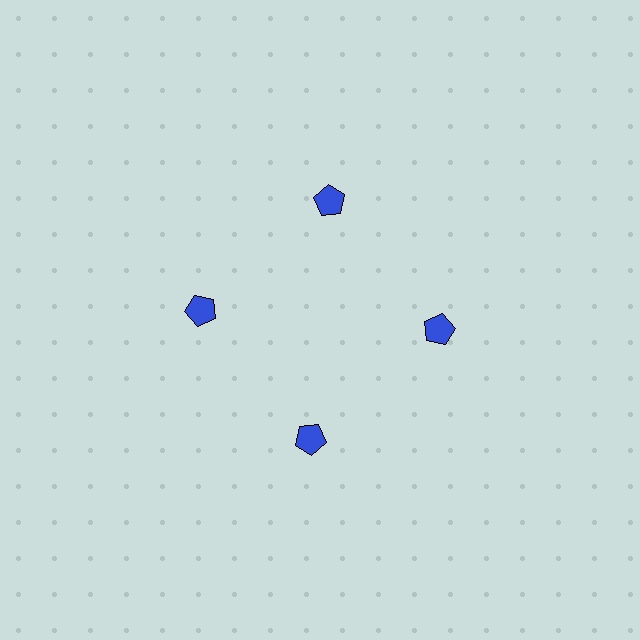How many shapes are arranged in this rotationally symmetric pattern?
There are 4 shapes, arranged in 4 groups of 1.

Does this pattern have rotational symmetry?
Yes, this pattern has 4-fold rotational symmetry. It looks the same after rotating 90 degrees around the center.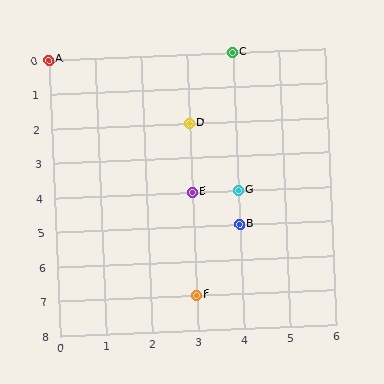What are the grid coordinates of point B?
Point B is at grid coordinates (4, 5).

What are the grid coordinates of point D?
Point D is at grid coordinates (3, 2).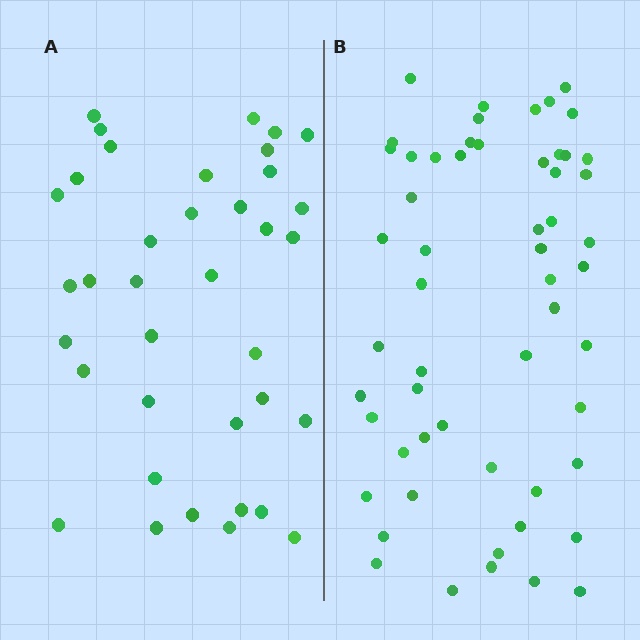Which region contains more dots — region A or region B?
Region B (the right region) has more dots.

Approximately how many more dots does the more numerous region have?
Region B has approximately 20 more dots than region A.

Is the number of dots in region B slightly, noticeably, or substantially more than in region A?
Region B has substantially more. The ratio is roughly 1.5 to 1.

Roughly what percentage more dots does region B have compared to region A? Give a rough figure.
About 50% more.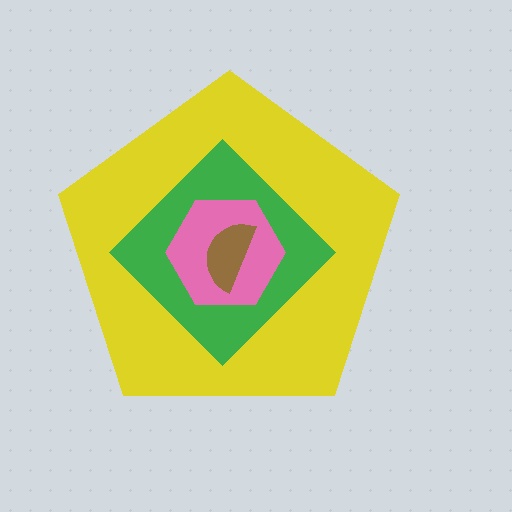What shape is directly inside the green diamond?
The pink hexagon.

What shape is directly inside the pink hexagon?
The brown semicircle.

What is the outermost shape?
The yellow pentagon.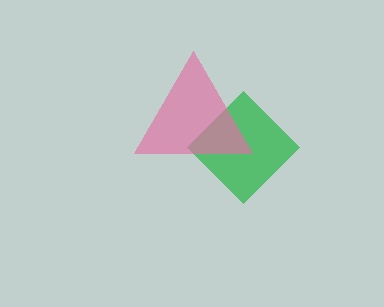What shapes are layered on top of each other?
The layered shapes are: a green diamond, a pink triangle.